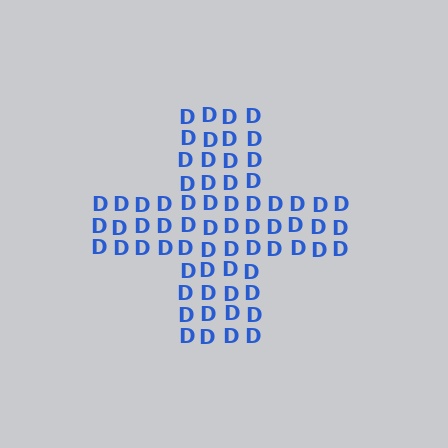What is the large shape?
The large shape is a cross.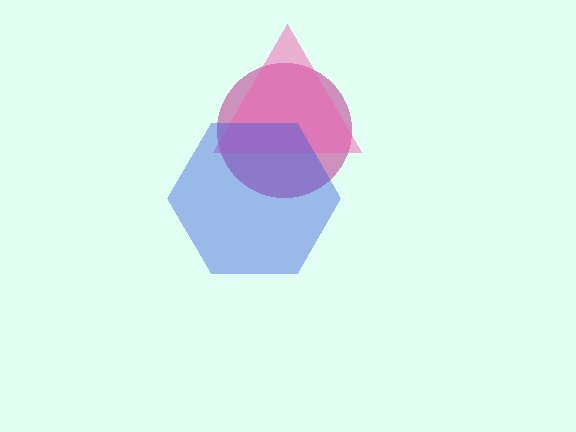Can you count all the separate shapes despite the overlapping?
Yes, there are 3 separate shapes.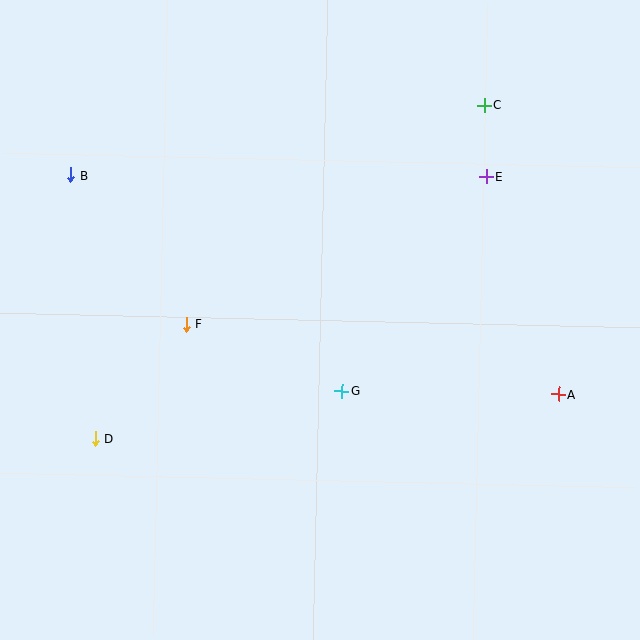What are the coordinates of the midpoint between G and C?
The midpoint between G and C is at (413, 248).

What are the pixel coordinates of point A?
Point A is at (559, 394).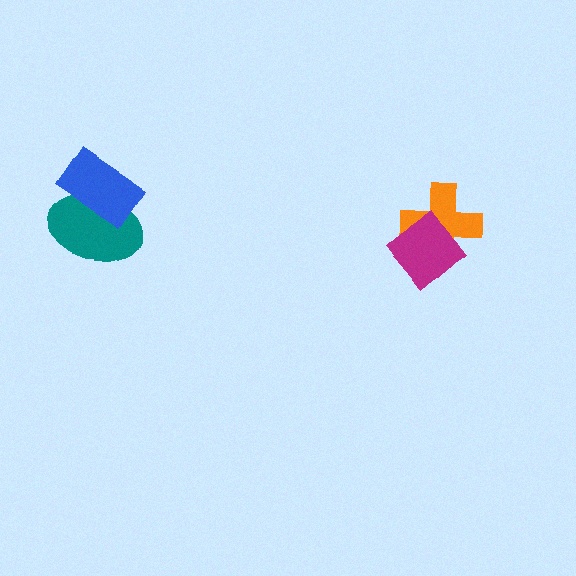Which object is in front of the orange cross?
The magenta diamond is in front of the orange cross.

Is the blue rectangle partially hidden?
No, no other shape covers it.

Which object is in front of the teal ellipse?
The blue rectangle is in front of the teal ellipse.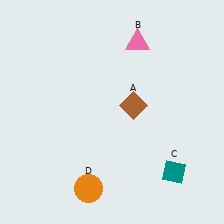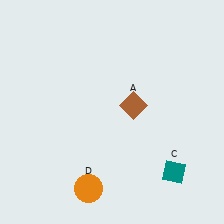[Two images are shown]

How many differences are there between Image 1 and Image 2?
There is 1 difference between the two images.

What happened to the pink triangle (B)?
The pink triangle (B) was removed in Image 2. It was in the top-right area of Image 1.